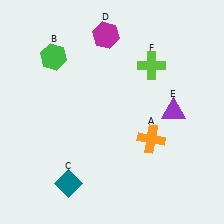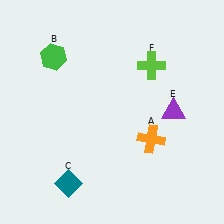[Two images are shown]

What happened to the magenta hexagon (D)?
The magenta hexagon (D) was removed in Image 2. It was in the top-left area of Image 1.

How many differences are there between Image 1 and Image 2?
There is 1 difference between the two images.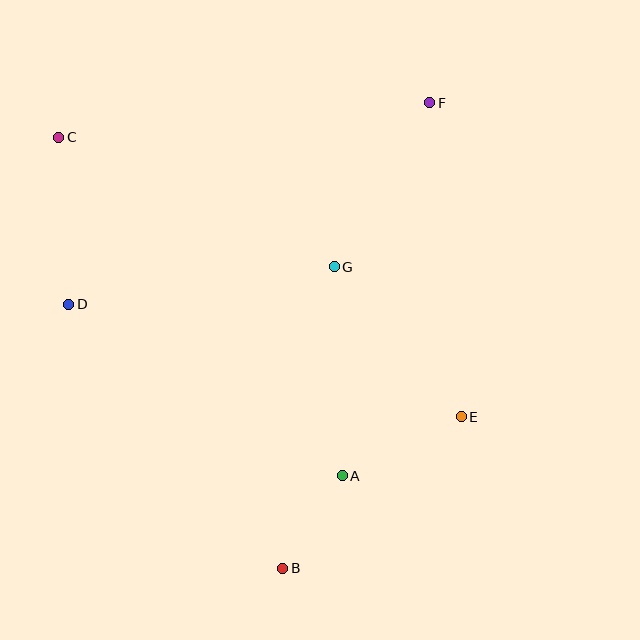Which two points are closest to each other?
Points A and B are closest to each other.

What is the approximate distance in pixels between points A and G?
The distance between A and G is approximately 209 pixels.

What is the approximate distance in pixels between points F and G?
The distance between F and G is approximately 190 pixels.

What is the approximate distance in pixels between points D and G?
The distance between D and G is approximately 268 pixels.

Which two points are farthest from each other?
Points C and E are farthest from each other.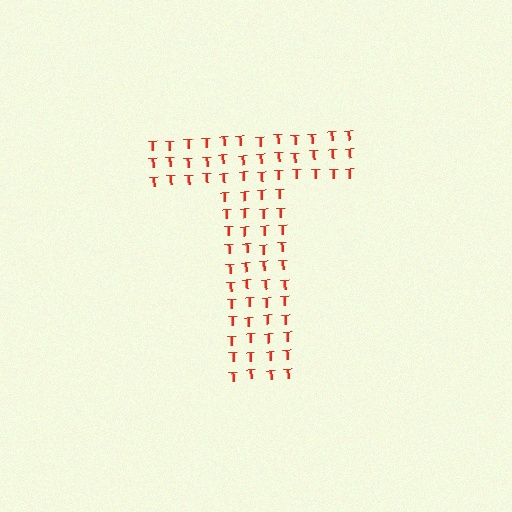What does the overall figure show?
The overall figure shows the letter T.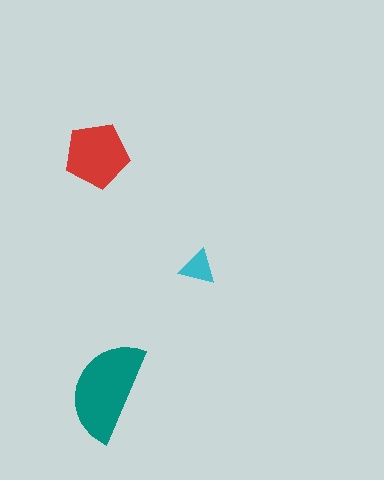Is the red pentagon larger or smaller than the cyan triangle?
Larger.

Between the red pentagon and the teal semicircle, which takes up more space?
The teal semicircle.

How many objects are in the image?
There are 3 objects in the image.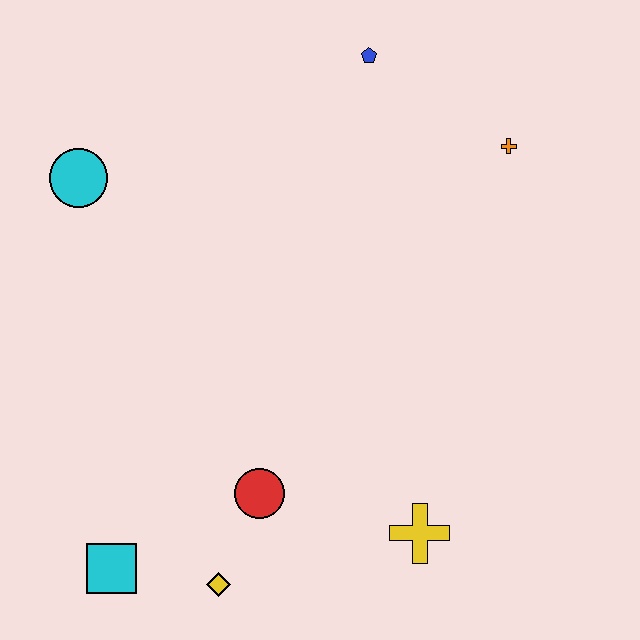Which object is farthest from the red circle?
The blue pentagon is farthest from the red circle.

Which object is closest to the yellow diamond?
The red circle is closest to the yellow diamond.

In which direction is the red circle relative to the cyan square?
The red circle is to the right of the cyan square.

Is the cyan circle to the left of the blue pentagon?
Yes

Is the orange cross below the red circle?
No